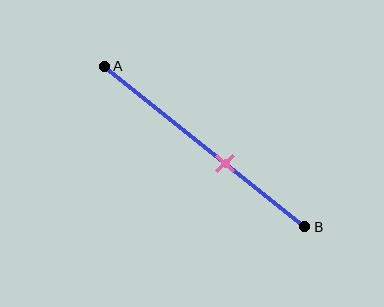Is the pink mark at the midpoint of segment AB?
No, the mark is at about 60% from A, not at the 50% midpoint.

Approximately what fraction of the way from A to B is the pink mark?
The pink mark is approximately 60% of the way from A to B.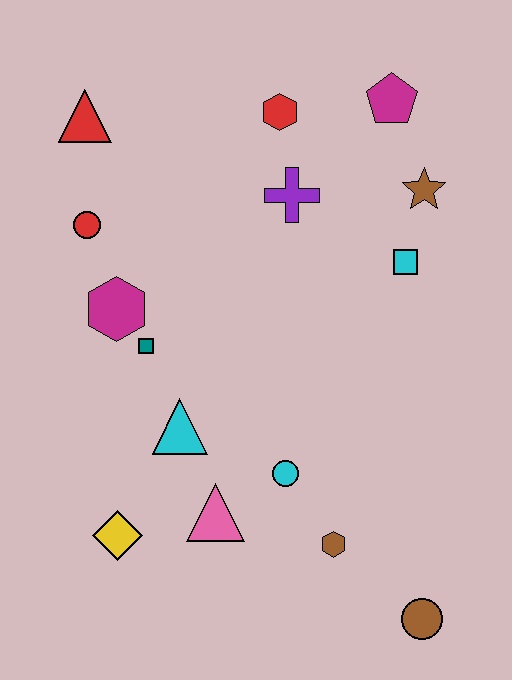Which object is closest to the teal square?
The magenta hexagon is closest to the teal square.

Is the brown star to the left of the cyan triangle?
No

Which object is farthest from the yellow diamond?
The magenta pentagon is farthest from the yellow diamond.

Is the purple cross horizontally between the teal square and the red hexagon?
No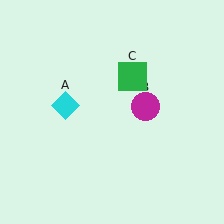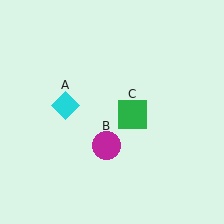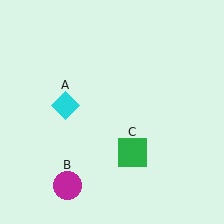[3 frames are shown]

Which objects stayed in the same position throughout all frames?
Cyan diamond (object A) remained stationary.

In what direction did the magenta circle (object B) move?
The magenta circle (object B) moved down and to the left.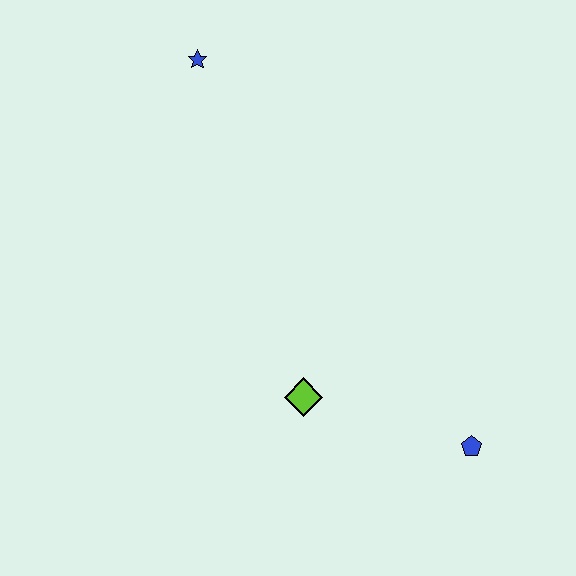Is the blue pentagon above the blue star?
No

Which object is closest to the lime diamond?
The blue pentagon is closest to the lime diamond.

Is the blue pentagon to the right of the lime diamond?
Yes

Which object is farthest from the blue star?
The blue pentagon is farthest from the blue star.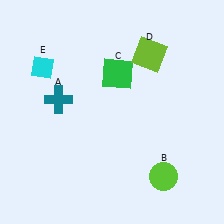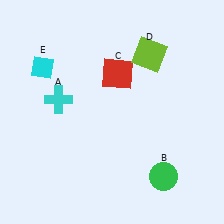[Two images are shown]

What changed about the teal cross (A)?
In Image 1, A is teal. In Image 2, it changed to cyan.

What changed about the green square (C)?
In Image 1, C is green. In Image 2, it changed to red.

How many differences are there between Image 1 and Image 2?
There are 3 differences between the two images.